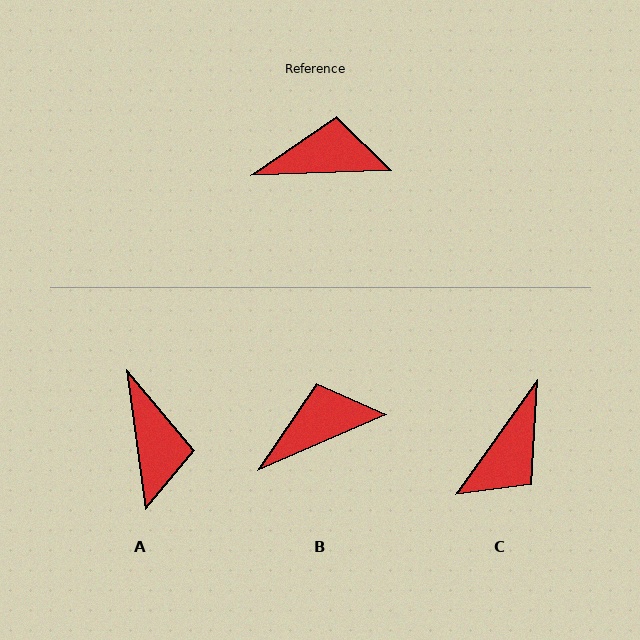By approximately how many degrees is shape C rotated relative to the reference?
Approximately 128 degrees clockwise.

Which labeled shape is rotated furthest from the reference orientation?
C, about 128 degrees away.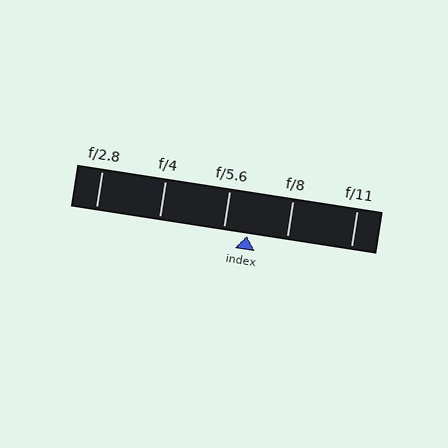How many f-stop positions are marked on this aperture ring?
There are 5 f-stop positions marked.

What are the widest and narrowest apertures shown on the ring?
The widest aperture shown is f/2.8 and the narrowest is f/11.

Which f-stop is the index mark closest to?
The index mark is closest to f/5.6.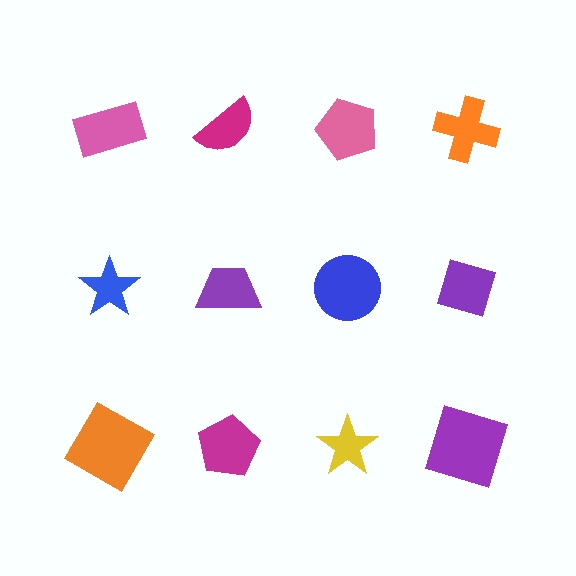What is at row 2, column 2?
A purple trapezoid.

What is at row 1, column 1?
A pink rectangle.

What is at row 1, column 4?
An orange cross.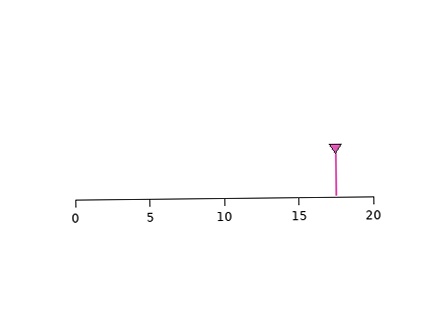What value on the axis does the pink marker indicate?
The marker indicates approximately 17.5.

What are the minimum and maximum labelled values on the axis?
The axis runs from 0 to 20.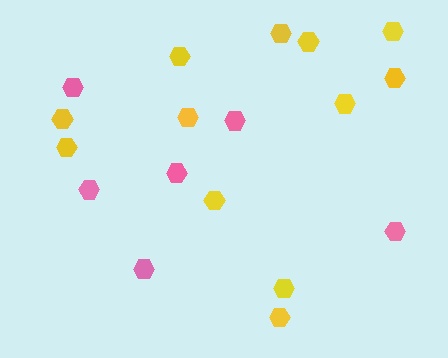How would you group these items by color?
There are 2 groups: one group of yellow hexagons (12) and one group of pink hexagons (6).